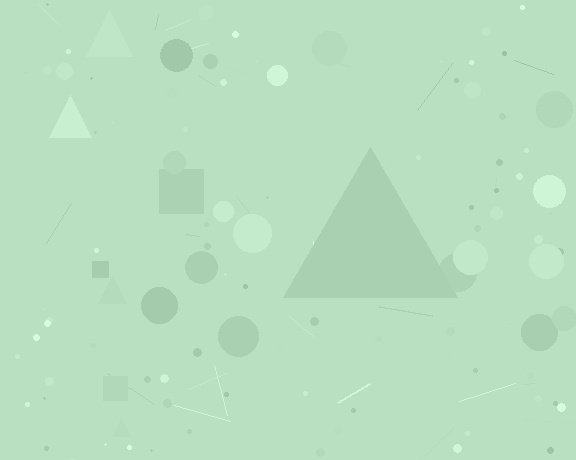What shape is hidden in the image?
A triangle is hidden in the image.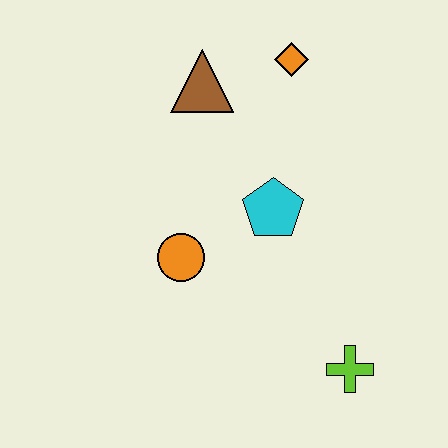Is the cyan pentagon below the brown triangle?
Yes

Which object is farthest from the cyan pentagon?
The lime cross is farthest from the cyan pentagon.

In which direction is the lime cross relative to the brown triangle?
The lime cross is below the brown triangle.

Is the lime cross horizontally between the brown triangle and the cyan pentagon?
No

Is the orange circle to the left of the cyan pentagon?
Yes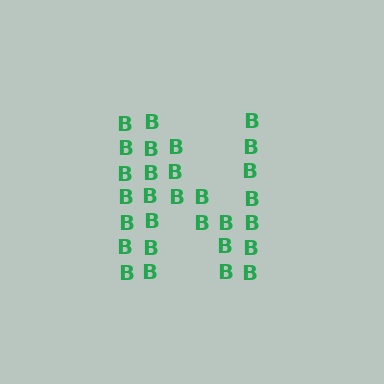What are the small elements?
The small elements are letter B's.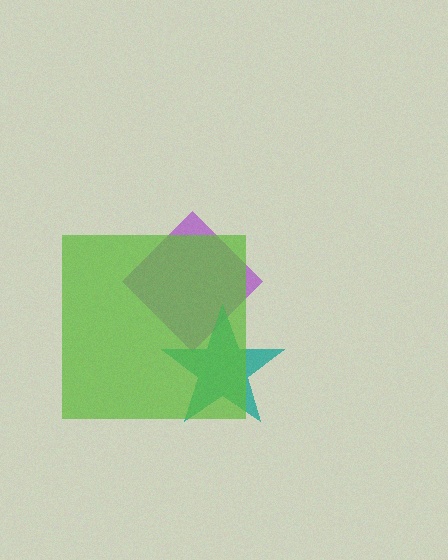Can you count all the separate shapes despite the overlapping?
Yes, there are 3 separate shapes.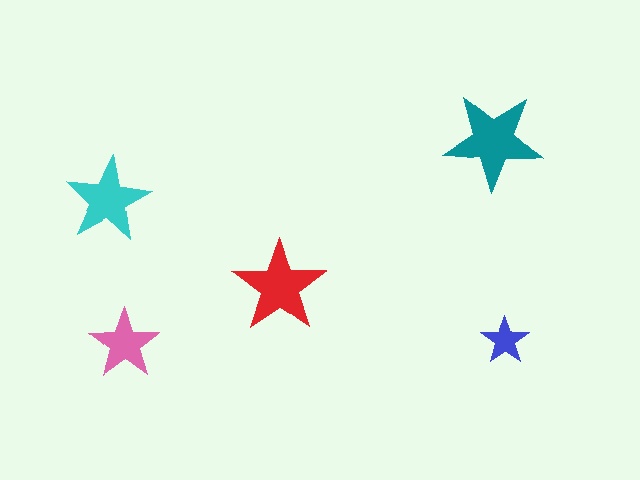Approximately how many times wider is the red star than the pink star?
About 1.5 times wider.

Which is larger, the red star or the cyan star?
The red one.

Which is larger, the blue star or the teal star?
The teal one.